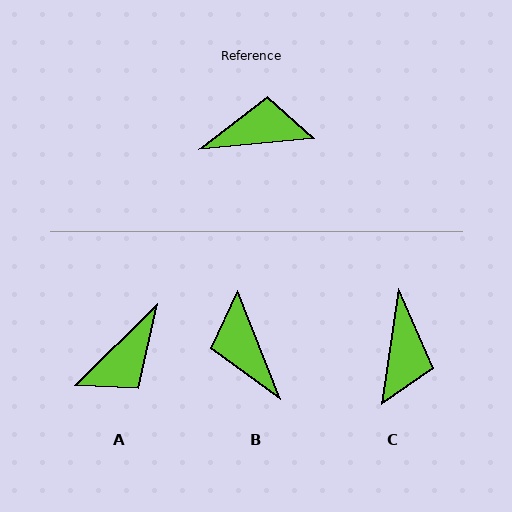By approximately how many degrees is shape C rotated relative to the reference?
Approximately 104 degrees clockwise.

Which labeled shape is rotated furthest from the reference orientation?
A, about 141 degrees away.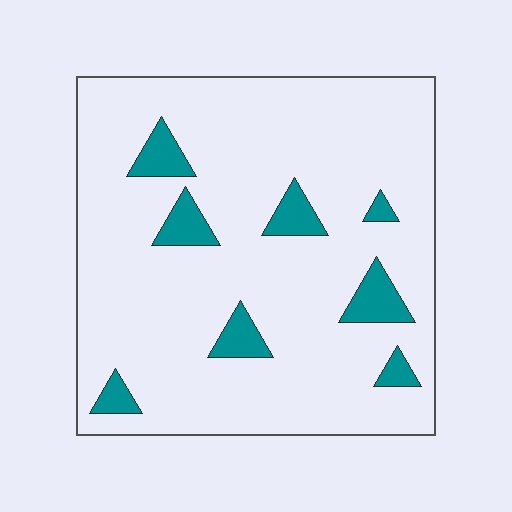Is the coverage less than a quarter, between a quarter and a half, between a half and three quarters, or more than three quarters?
Less than a quarter.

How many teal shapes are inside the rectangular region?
8.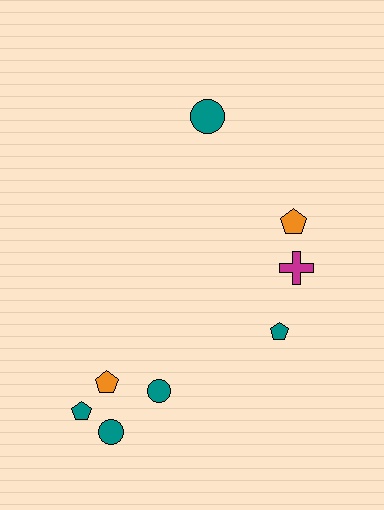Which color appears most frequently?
Teal, with 5 objects.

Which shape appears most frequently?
Pentagon, with 4 objects.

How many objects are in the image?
There are 8 objects.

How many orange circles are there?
There are no orange circles.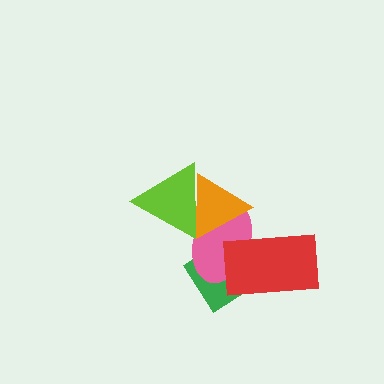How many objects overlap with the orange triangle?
2 objects overlap with the orange triangle.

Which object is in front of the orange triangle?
The lime triangle is in front of the orange triangle.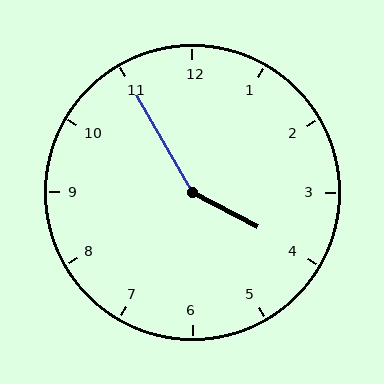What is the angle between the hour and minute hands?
Approximately 148 degrees.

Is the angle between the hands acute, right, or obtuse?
It is obtuse.